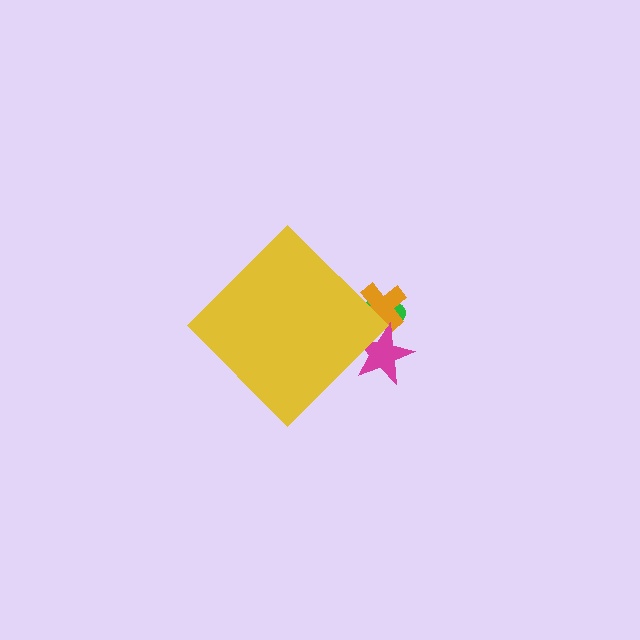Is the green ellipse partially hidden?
Yes, the green ellipse is partially hidden behind the yellow diamond.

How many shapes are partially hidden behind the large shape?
3 shapes are partially hidden.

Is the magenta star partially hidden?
Yes, the magenta star is partially hidden behind the yellow diamond.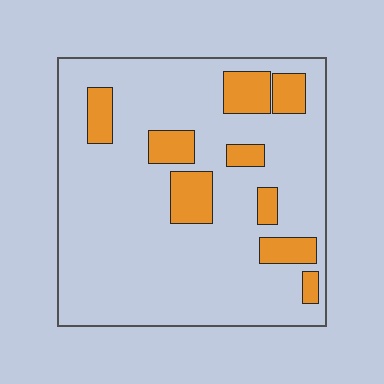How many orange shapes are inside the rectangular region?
9.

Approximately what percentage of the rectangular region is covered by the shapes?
Approximately 15%.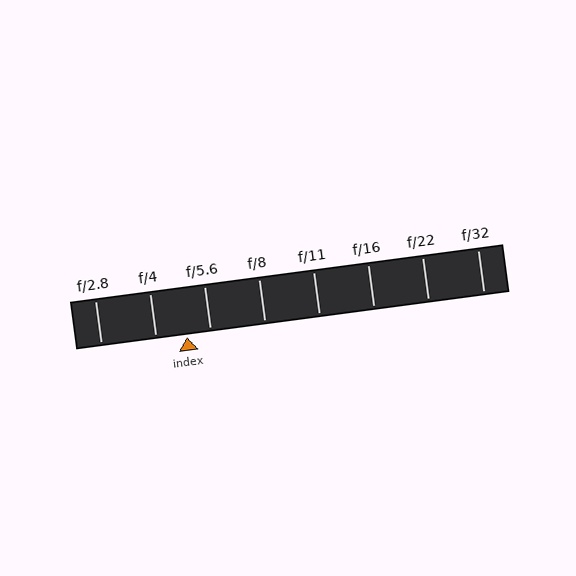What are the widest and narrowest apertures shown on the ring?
The widest aperture shown is f/2.8 and the narrowest is f/32.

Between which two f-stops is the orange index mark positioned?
The index mark is between f/4 and f/5.6.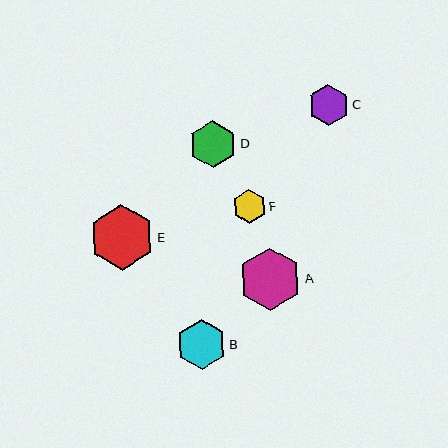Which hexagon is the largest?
Hexagon E is the largest with a size of approximately 65 pixels.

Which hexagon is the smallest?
Hexagon F is the smallest with a size of approximately 33 pixels.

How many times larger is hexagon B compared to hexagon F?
Hexagon B is approximately 1.5 times the size of hexagon F.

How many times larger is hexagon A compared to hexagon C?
Hexagon A is approximately 1.5 times the size of hexagon C.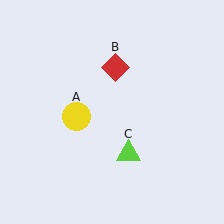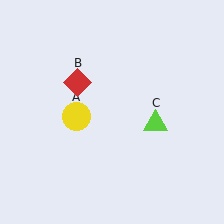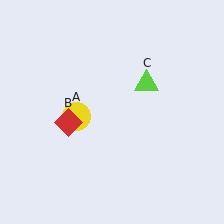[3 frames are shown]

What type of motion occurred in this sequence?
The red diamond (object B), lime triangle (object C) rotated counterclockwise around the center of the scene.